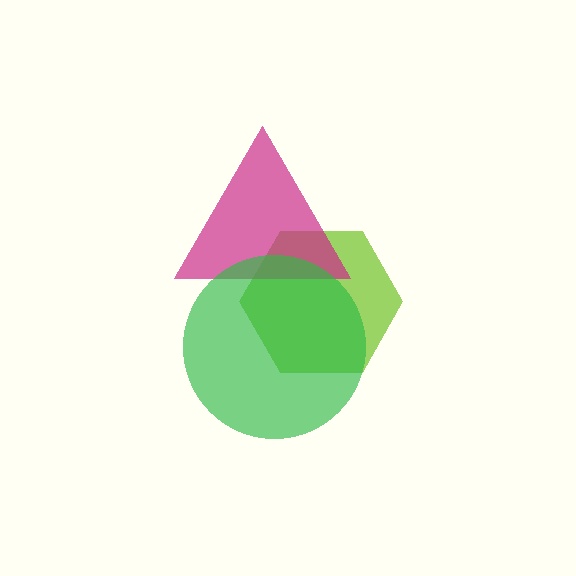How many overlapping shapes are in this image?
There are 3 overlapping shapes in the image.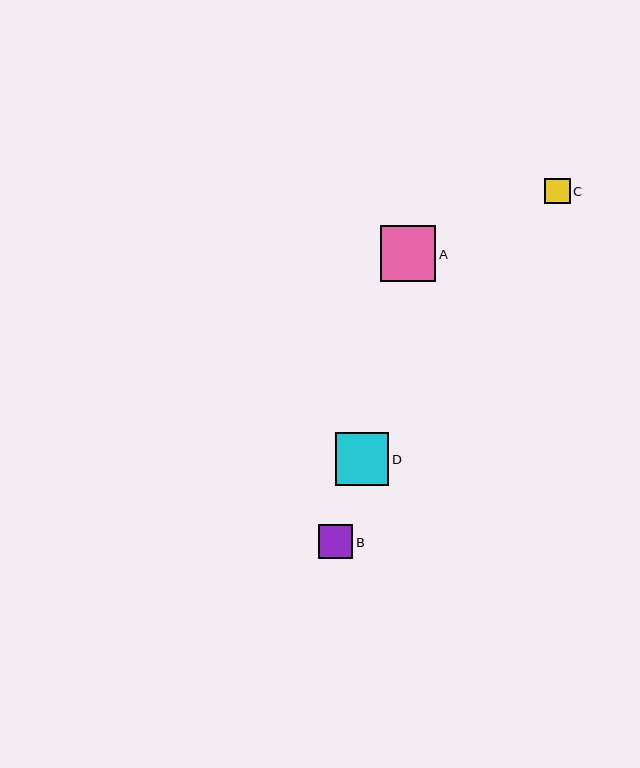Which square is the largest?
Square A is the largest with a size of approximately 55 pixels.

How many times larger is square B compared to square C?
Square B is approximately 1.4 times the size of square C.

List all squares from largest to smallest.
From largest to smallest: A, D, B, C.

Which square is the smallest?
Square C is the smallest with a size of approximately 25 pixels.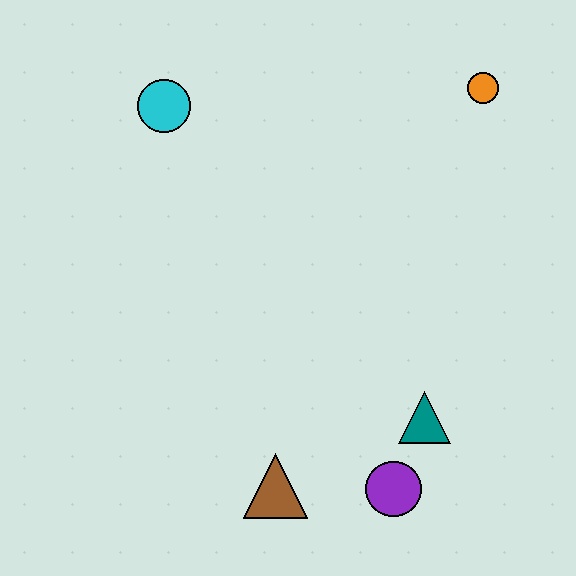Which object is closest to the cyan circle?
The orange circle is closest to the cyan circle.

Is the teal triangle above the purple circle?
Yes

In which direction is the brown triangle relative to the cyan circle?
The brown triangle is below the cyan circle.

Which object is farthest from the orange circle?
The brown triangle is farthest from the orange circle.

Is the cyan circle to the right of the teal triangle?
No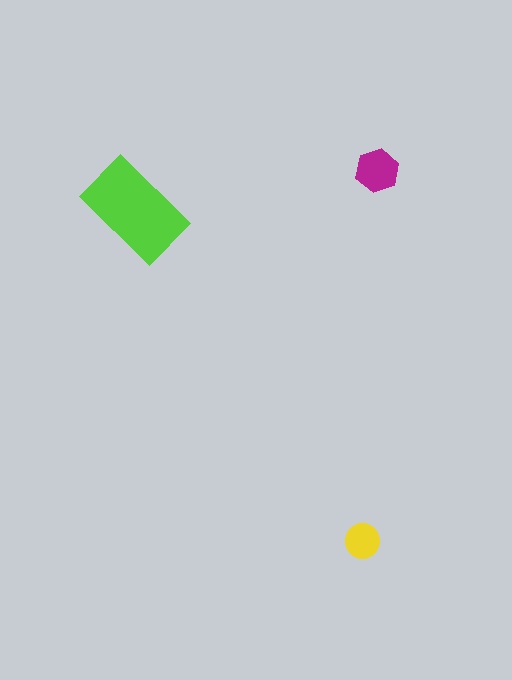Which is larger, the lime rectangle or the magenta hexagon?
The lime rectangle.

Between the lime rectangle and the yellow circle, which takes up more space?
The lime rectangle.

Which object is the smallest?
The yellow circle.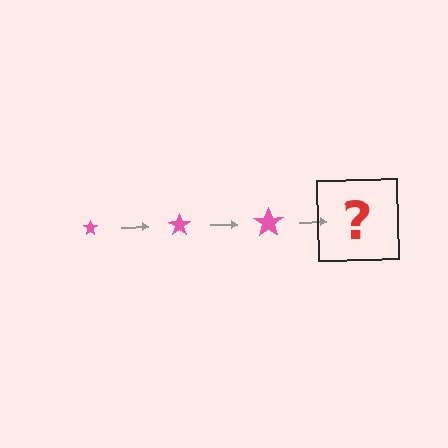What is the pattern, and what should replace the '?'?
The pattern is that the star gets progressively larger each step. The '?' should be a pink star, larger than the previous one.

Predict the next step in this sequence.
The next step is a pink star, larger than the previous one.